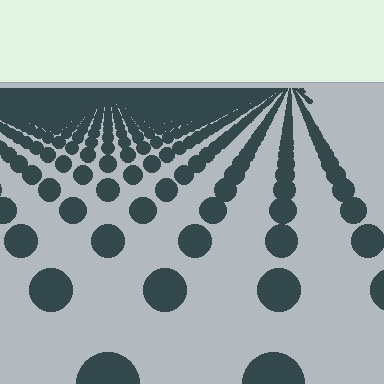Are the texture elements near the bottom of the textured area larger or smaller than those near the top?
Larger. Near the bottom, elements are closer to the viewer and appear at a bigger on-screen size.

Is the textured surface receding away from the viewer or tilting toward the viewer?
The surface is receding away from the viewer. Texture elements get smaller and denser toward the top.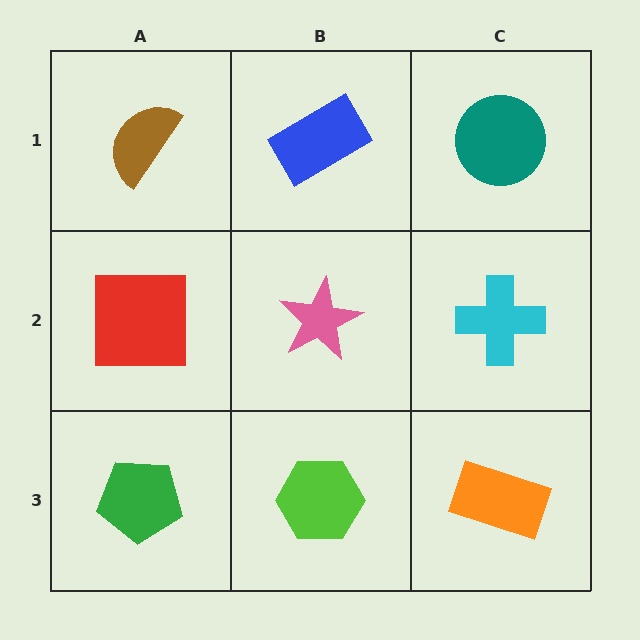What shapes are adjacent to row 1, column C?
A cyan cross (row 2, column C), a blue rectangle (row 1, column B).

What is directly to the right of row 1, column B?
A teal circle.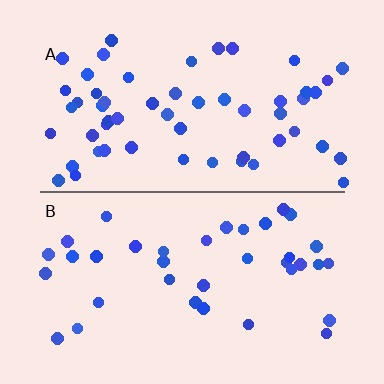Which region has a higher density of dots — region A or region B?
A (the top).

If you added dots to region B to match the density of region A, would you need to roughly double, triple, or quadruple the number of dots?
Approximately double.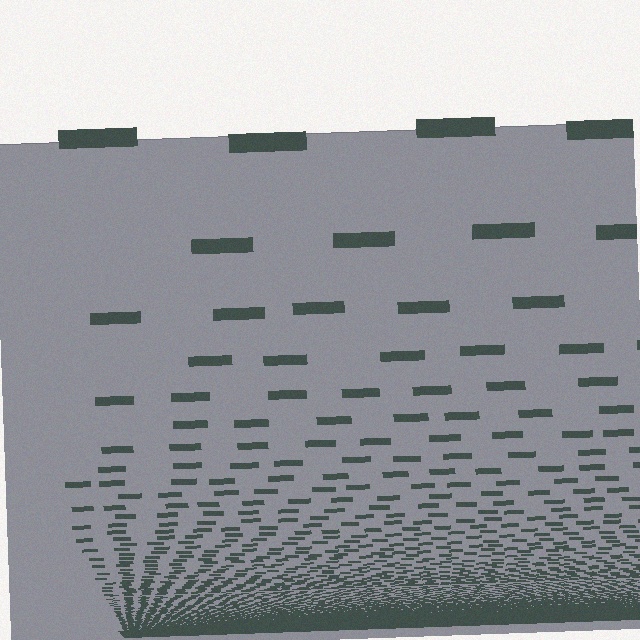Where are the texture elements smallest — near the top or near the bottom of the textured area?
Near the bottom.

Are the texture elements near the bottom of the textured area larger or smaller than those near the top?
Smaller. The gradient is inverted — elements near the bottom are smaller and denser.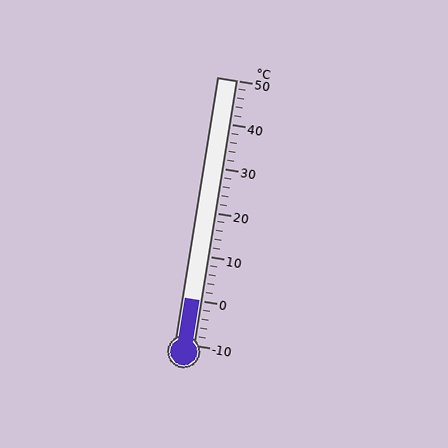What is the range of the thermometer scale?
The thermometer scale ranges from -10°C to 50°C.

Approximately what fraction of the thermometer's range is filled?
The thermometer is filled to approximately 15% of its range.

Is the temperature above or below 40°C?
The temperature is below 40°C.